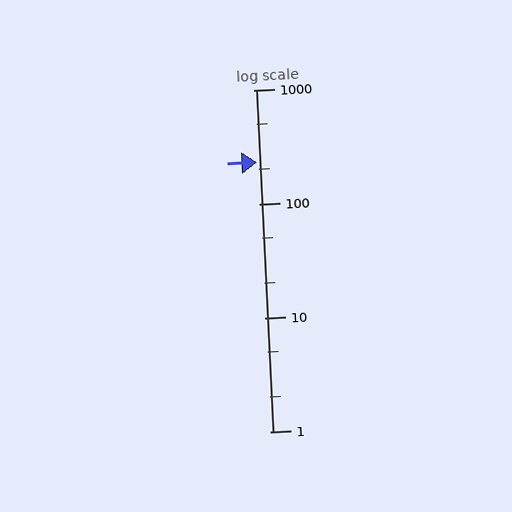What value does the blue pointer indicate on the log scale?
The pointer indicates approximately 230.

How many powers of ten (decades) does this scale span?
The scale spans 3 decades, from 1 to 1000.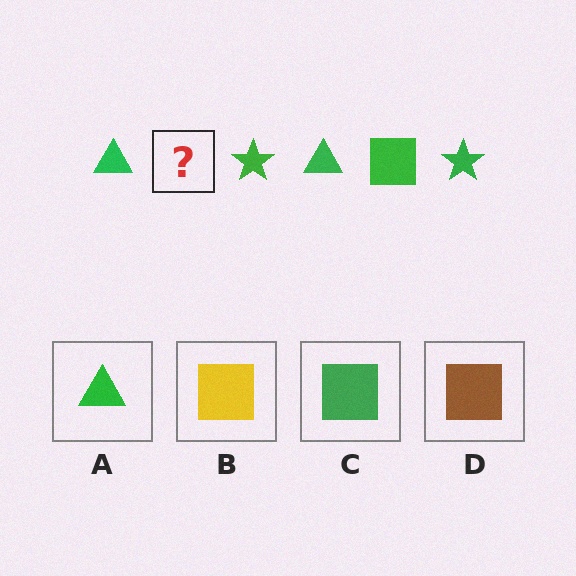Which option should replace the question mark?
Option C.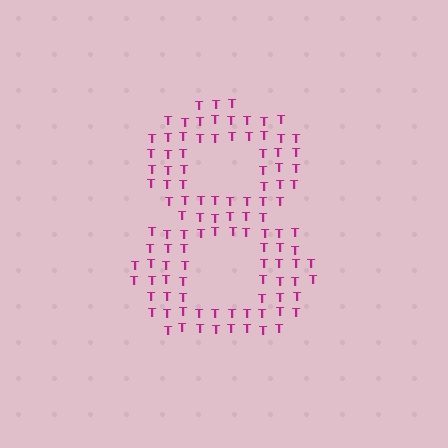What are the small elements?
The small elements are letter T's.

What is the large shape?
The large shape is the digit 8.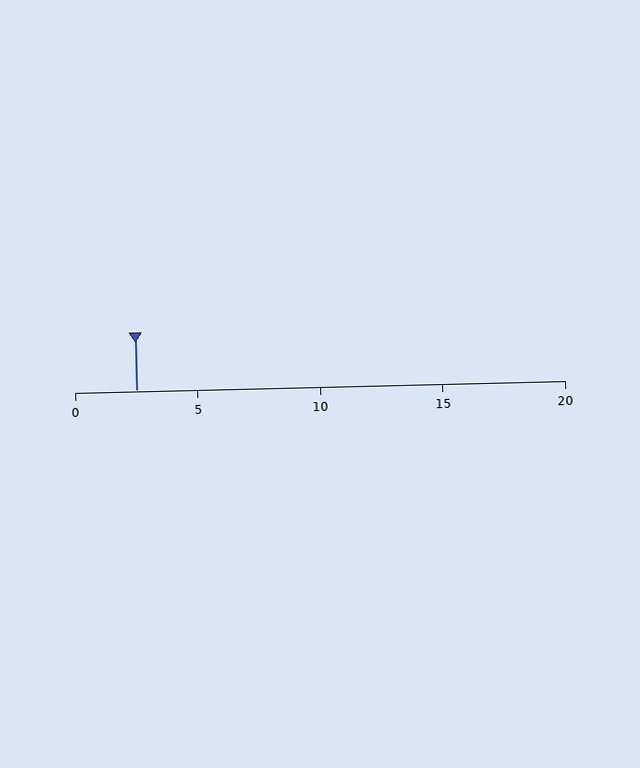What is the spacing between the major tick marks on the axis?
The major ticks are spaced 5 apart.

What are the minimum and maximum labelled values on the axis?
The axis runs from 0 to 20.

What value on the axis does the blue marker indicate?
The marker indicates approximately 2.5.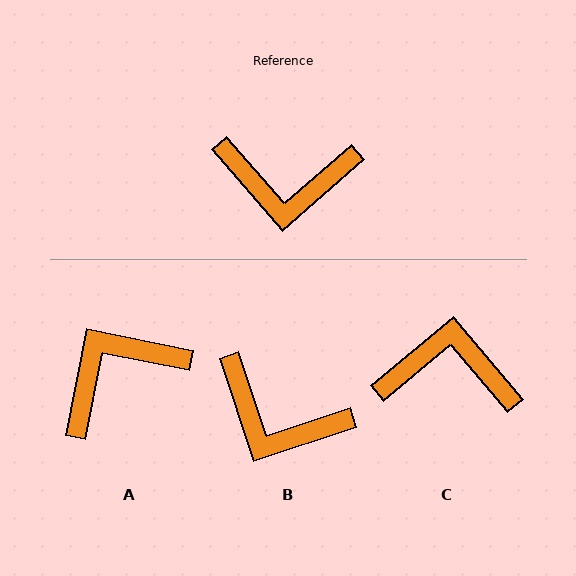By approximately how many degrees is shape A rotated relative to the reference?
Approximately 143 degrees clockwise.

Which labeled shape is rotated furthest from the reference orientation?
C, about 179 degrees away.